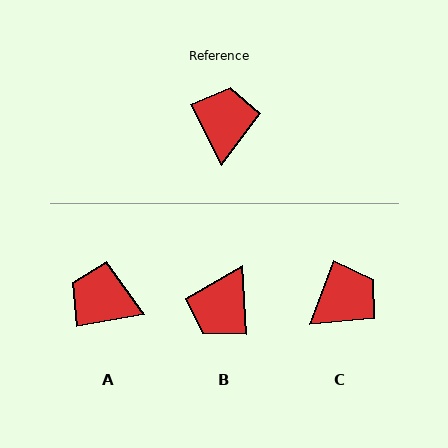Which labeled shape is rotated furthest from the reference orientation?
B, about 156 degrees away.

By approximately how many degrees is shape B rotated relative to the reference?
Approximately 156 degrees counter-clockwise.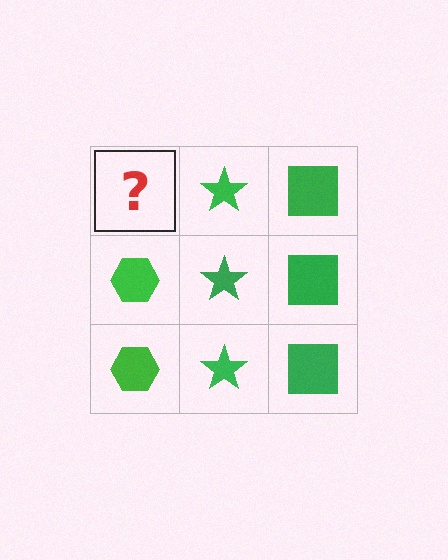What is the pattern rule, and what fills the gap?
The rule is that each column has a consistent shape. The gap should be filled with a green hexagon.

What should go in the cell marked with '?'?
The missing cell should contain a green hexagon.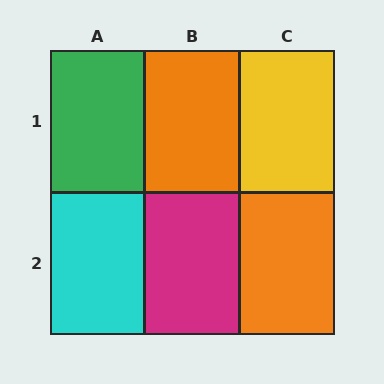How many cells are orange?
2 cells are orange.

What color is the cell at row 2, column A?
Cyan.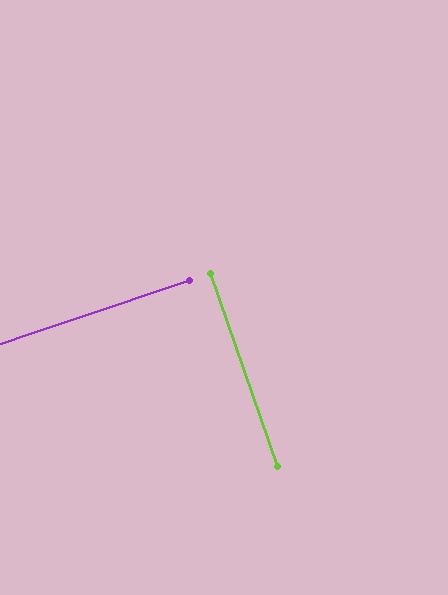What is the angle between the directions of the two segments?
Approximately 89 degrees.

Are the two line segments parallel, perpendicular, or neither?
Perpendicular — they meet at approximately 89°.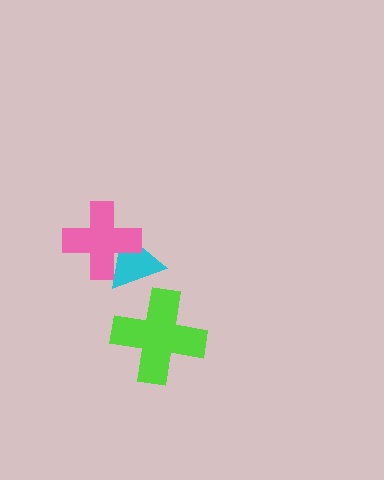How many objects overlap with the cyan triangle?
1 object overlaps with the cyan triangle.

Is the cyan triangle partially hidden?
Yes, it is partially covered by another shape.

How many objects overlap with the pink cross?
1 object overlaps with the pink cross.